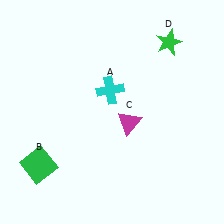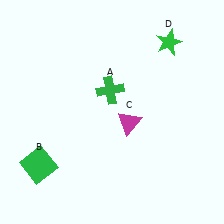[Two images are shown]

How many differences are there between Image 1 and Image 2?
There is 1 difference between the two images.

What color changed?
The cross (A) changed from cyan in Image 1 to green in Image 2.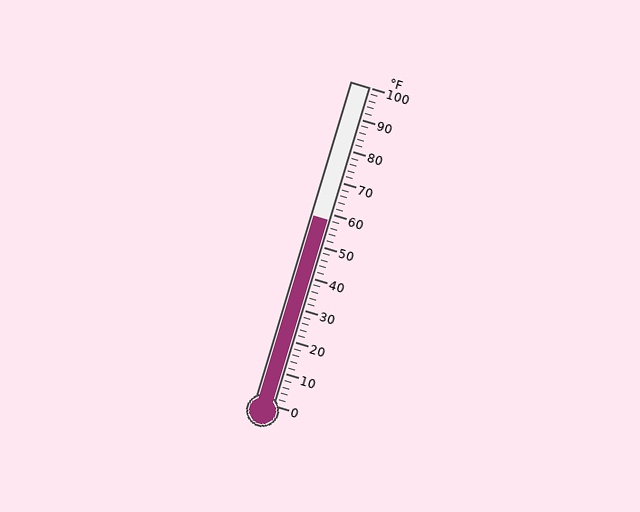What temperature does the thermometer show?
The thermometer shows approximately 58°F.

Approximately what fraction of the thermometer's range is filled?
The thermometer is filled to approximately 60% of its range.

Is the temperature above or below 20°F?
The temperature is above 20°F.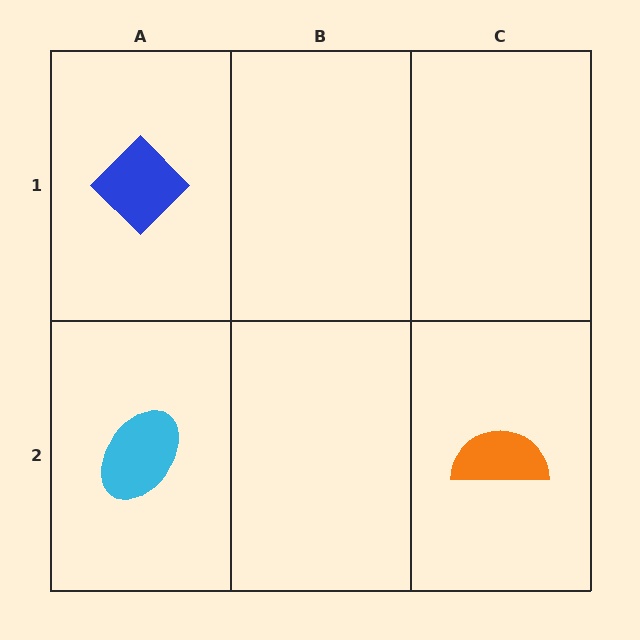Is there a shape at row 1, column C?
No, that cell is empty.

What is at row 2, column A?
A cyan ellipse.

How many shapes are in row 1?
1 shape.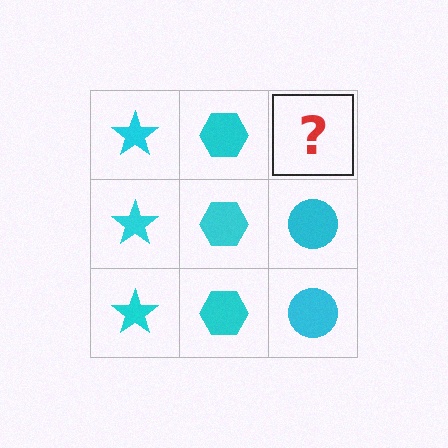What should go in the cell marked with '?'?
The missing cell should contain a cyan circle.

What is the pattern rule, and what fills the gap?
The rule is that each column has a consistent shape. The gap should be filled with a cyan circle.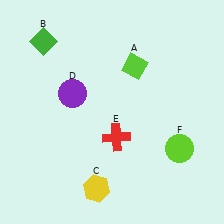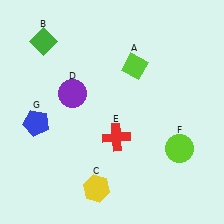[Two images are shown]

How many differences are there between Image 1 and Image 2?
There is 1 difference between the two images.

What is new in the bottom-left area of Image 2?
A blue pentagon (G) was added in the bottom-left area of Image 2.